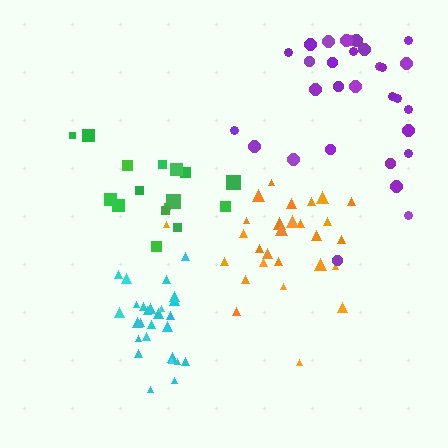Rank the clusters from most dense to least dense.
cyan, orange, green, purple.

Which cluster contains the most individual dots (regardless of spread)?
Purple (31).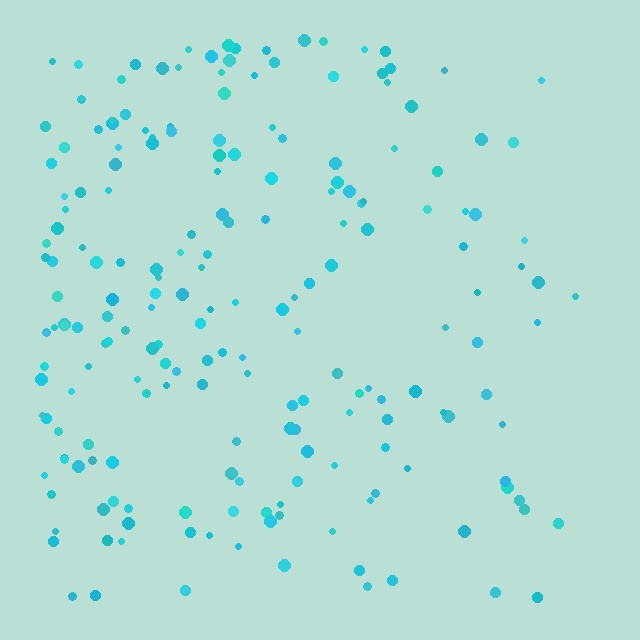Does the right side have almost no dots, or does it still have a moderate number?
Still a moderate number, just noticeably fewer than the left.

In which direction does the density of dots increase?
From right to left, with the left side densest.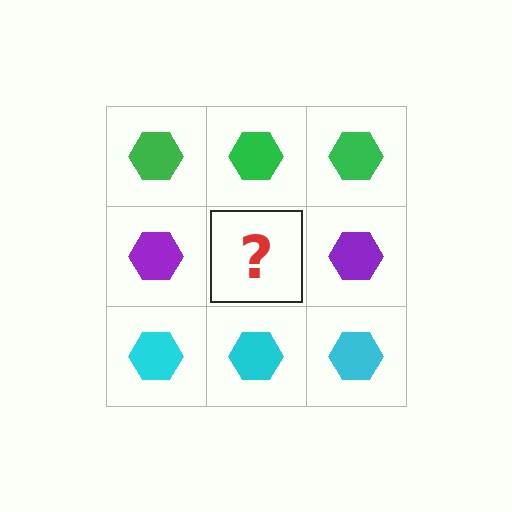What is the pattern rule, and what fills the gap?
The rule is that each row has a consistent color. The gap should be filled with a purple hexagon.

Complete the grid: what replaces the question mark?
The question mark should be replaced with a purple hexagon.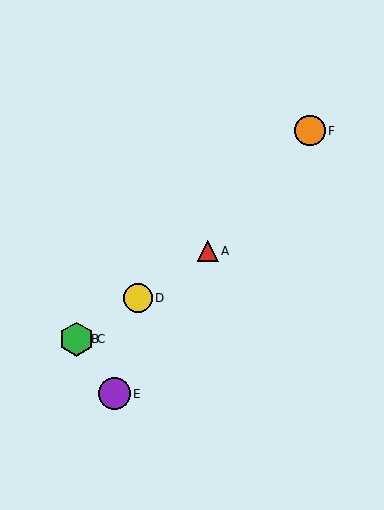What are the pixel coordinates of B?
Object B is at (77, 339).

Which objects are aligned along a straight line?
Objects A, B, C, D are aligned along a straight line.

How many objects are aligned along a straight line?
4 objects (A, B, C, D) are aligned along a straight line.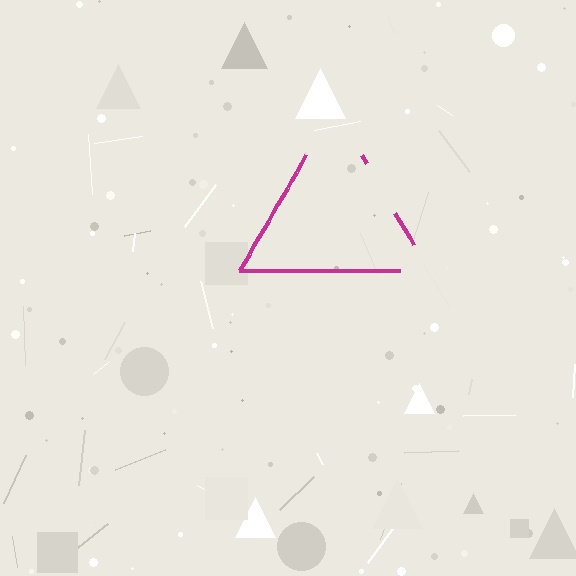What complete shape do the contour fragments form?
The contour fragments form a triangle.